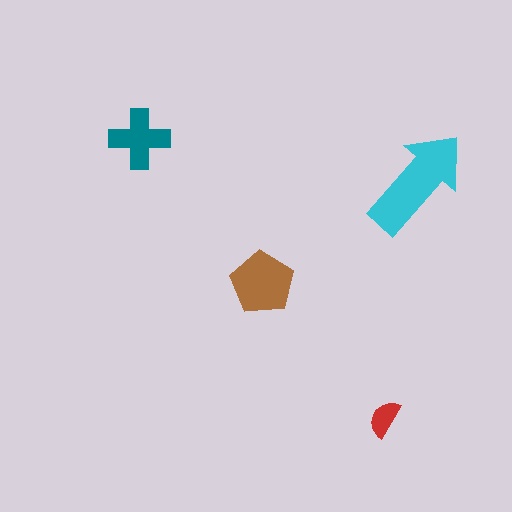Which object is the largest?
The cyan arrow.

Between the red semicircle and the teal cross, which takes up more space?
The teal cross.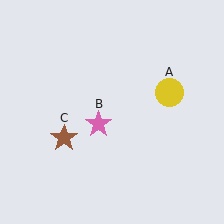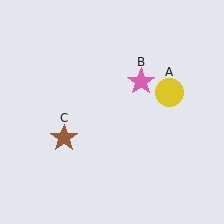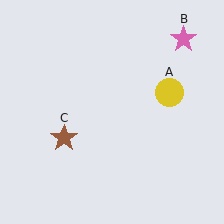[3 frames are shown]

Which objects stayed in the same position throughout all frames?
Yellow circle (object A) and brown star (object C) remained stationary.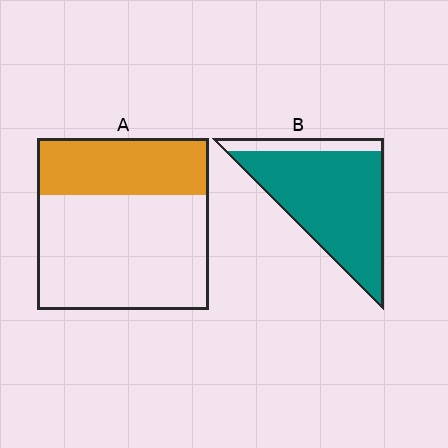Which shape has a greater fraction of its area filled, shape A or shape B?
Shape B.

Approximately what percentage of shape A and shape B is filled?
A is approximately 35% and B is approximately 85%.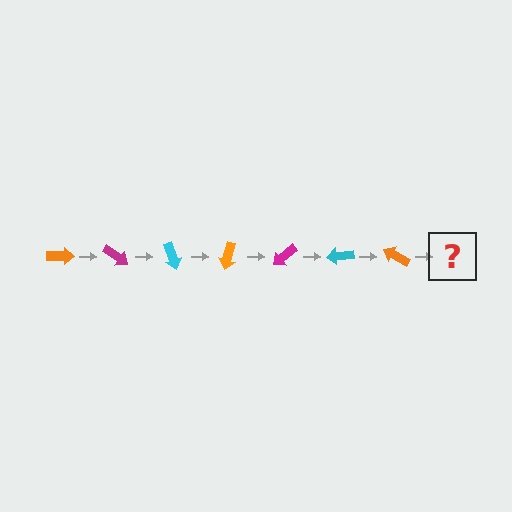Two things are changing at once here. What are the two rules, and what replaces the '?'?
The two rules are that it rotates 35 degrees each step and the color cycles through orange, magenta, and cyan. The '?' should be a magenta arrow, rotated 245 degrees from the start.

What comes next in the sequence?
The next element should be a magenta arrow, rotated 245 degrees from the start.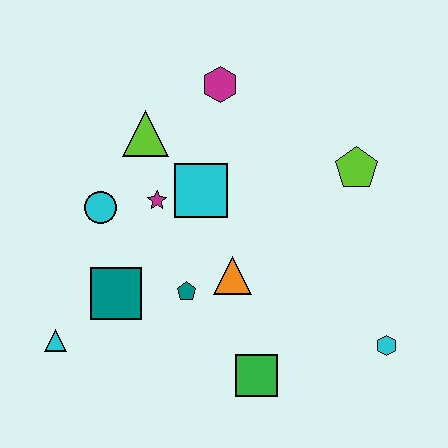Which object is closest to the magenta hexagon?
The lime triangle is closest to the magenta hexagon.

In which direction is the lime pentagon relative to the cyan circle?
The lime pentagon is to the right of the cyan circle.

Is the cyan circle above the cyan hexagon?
Yes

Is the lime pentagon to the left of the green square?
No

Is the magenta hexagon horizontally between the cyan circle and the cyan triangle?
No